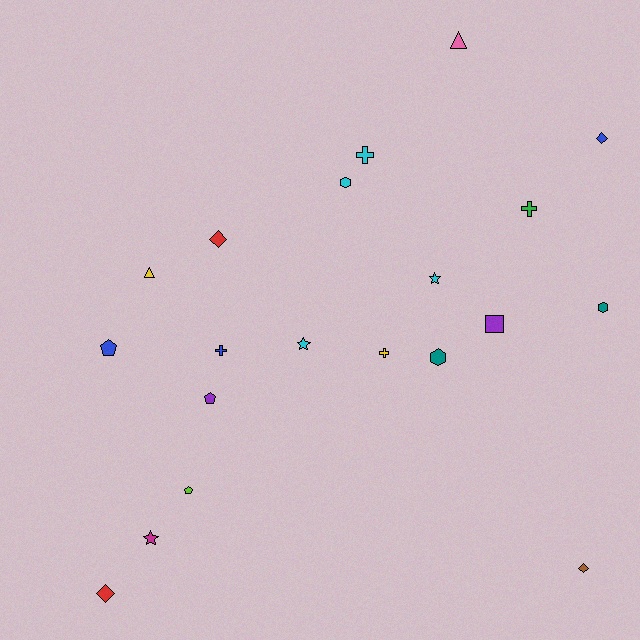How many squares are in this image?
There is 1 square.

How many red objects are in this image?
There are 2 red objects.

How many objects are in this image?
There are 20 objects.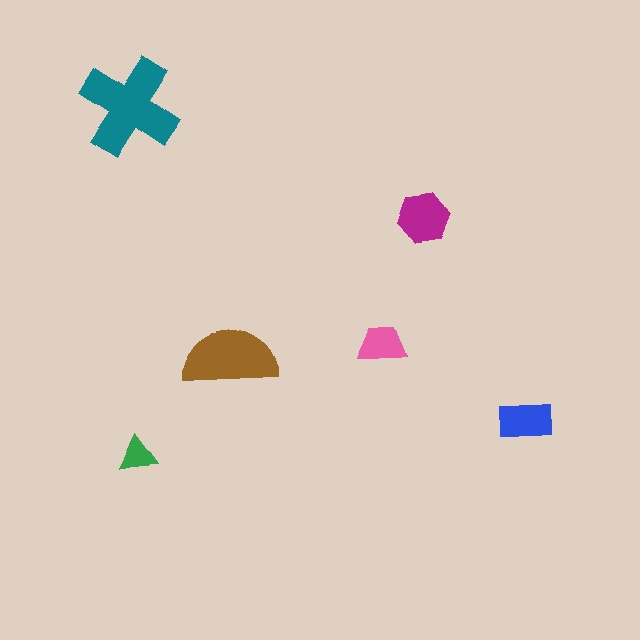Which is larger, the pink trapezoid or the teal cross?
The teal cross.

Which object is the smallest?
The green triangle.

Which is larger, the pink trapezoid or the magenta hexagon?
The magenta hexagon.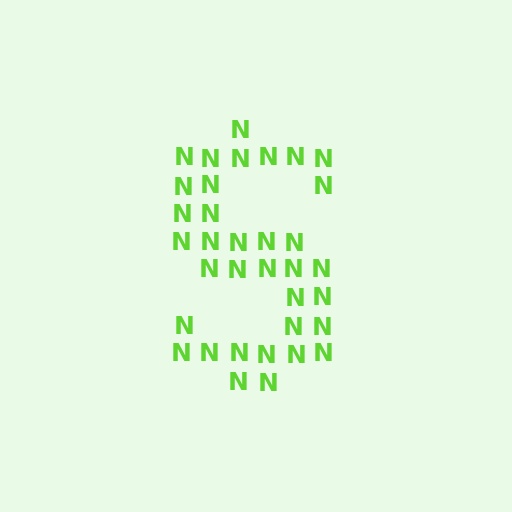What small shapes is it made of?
It is made of small letter N's.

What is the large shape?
The large shape is the letter S.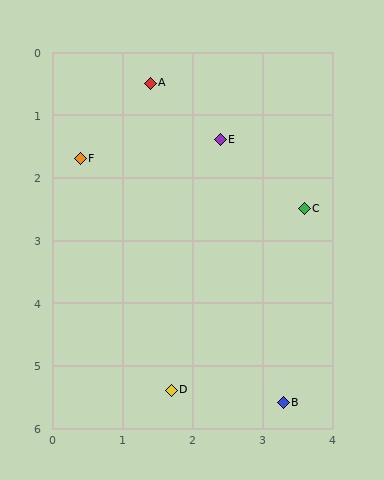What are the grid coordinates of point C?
Point C is at approximately (3.6, 2.5).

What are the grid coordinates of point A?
Point A is at approximately (1.4, 0.5).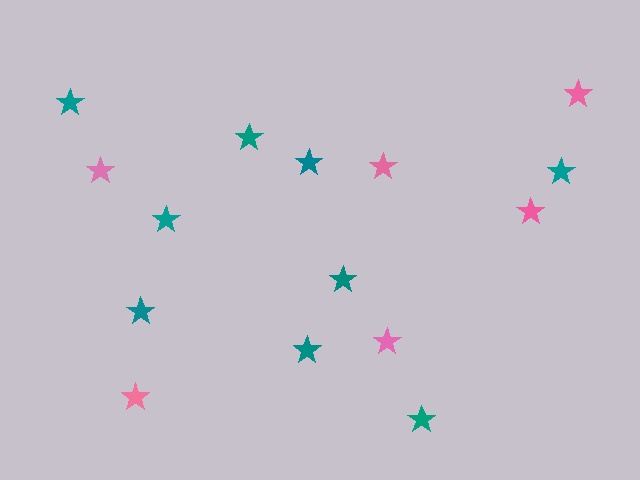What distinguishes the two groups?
There are 2 groups: one group of pink stars (6) and one group of teal stars (9).